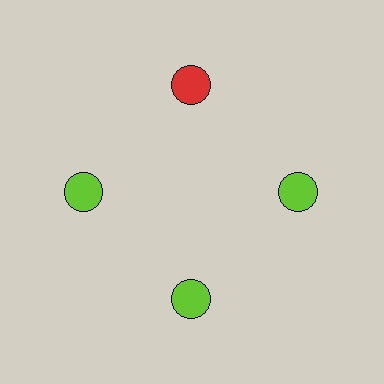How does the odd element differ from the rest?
It has a different color: red instead of lime.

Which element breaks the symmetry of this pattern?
The red circle at roughly the 12 o'clock position breaks the symmetry. All other shapes are lime circles.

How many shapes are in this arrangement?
There are 4 shapes arranged in a ring pattern.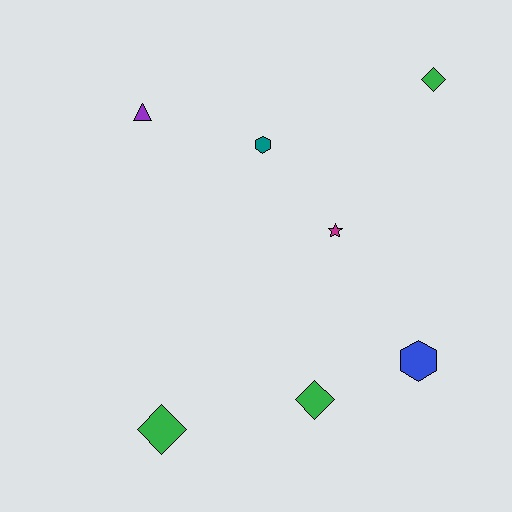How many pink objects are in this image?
There are no pink objects.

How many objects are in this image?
There are 7 objects.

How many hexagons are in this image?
There are 2 hexagons.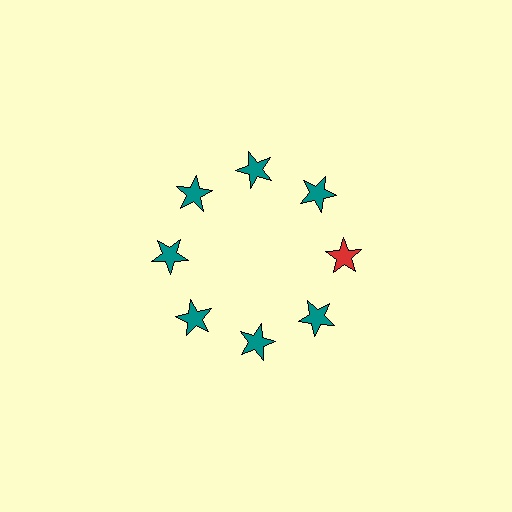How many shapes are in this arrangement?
There are 8 shapes arranged in a ring pattern.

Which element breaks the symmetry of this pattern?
The red star at roughly the 3 o'clock position breaks the symmetry. All other shapes are teal stars.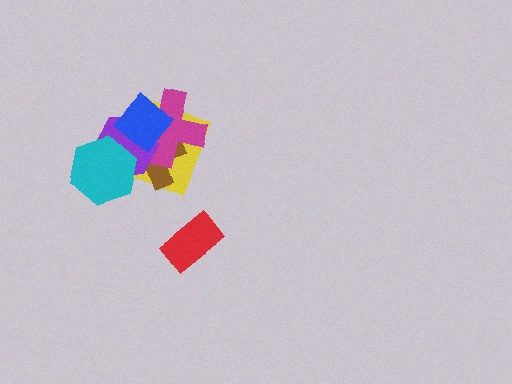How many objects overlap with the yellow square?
5 objects overlap with the yellow square.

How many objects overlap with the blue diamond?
4 objects overlap with the blue diamond.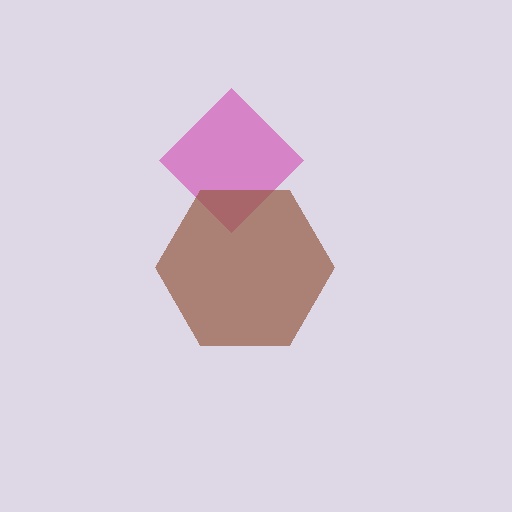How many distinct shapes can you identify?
There are 2 distinct shapes: a magenta diamond, a brown hexagon.